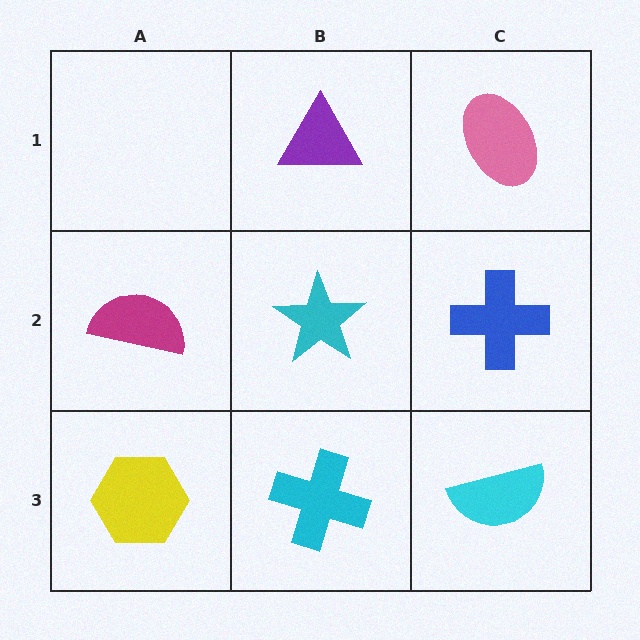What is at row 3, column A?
A yellow hexagon.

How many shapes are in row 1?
2 shapes.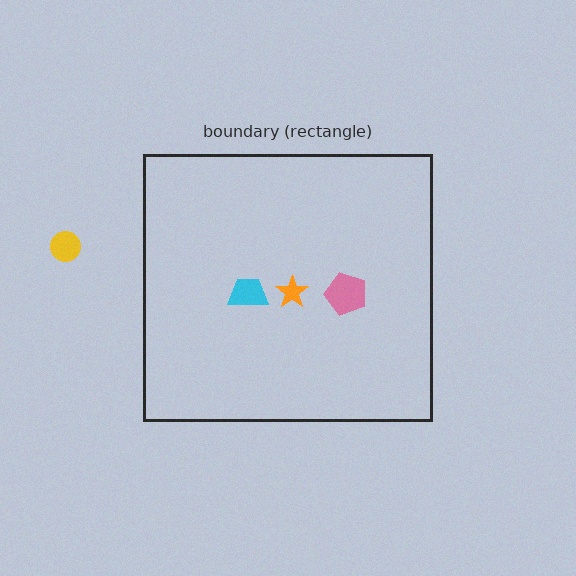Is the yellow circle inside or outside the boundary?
Outside.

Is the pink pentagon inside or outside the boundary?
Inside.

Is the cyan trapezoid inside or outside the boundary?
Inside.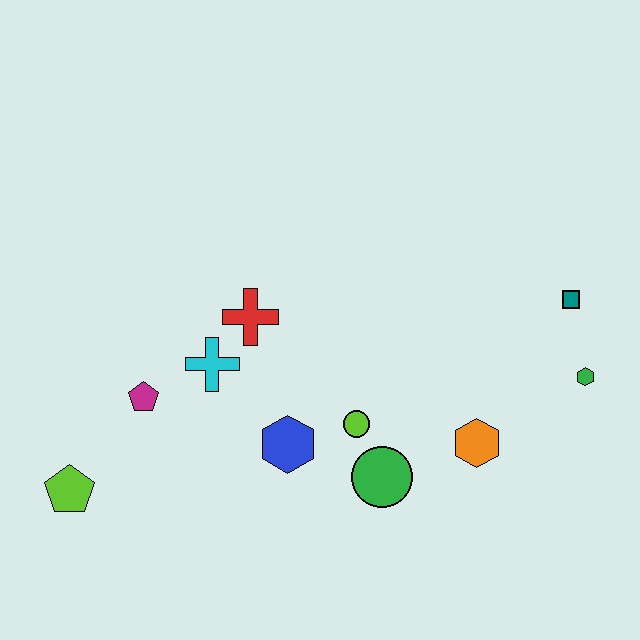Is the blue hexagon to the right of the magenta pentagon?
Yes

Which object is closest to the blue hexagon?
The lime circle is closest to the blue hexagon.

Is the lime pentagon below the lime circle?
Yes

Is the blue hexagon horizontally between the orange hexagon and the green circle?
No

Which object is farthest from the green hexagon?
The lime pentagon is farthest from the green hexagon.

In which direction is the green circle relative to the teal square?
The green circle is to the left of the teal square.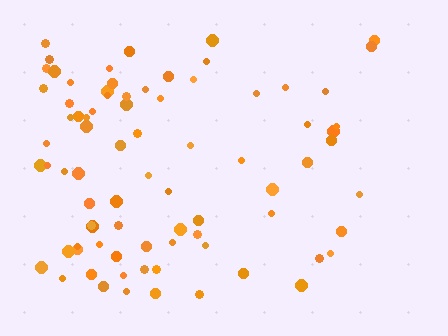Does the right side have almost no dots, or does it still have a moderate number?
Still a moderate number, just noticeably fewer than the left.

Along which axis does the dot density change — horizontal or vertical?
Horizontal.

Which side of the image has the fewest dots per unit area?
The right.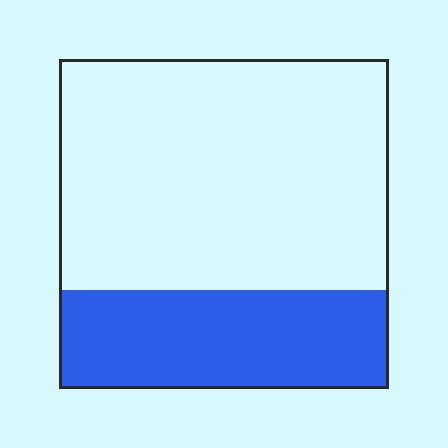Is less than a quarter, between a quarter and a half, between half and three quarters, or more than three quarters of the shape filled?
Between a quarter and a half.